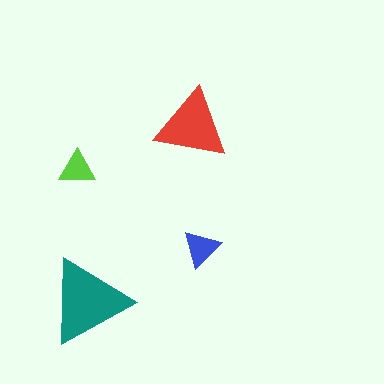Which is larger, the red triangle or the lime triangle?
The red one.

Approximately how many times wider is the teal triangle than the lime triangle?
About 2.5 times wider.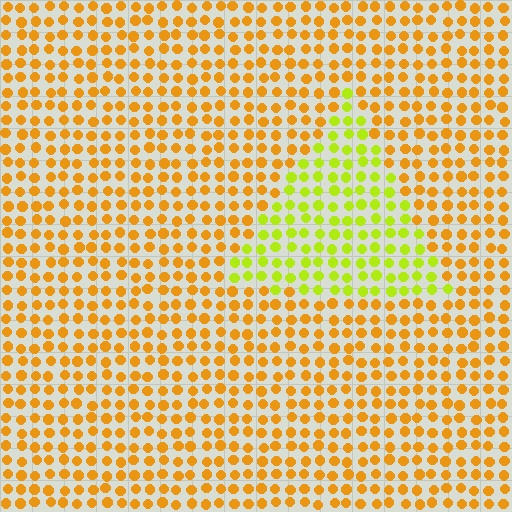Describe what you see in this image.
The image is filled with small orange elements in a uniform arrangement. A triangle-shaped region is visible where the elements are tinted to a slightly different hue, forming a subtle color boundary.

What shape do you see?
I see a triangle.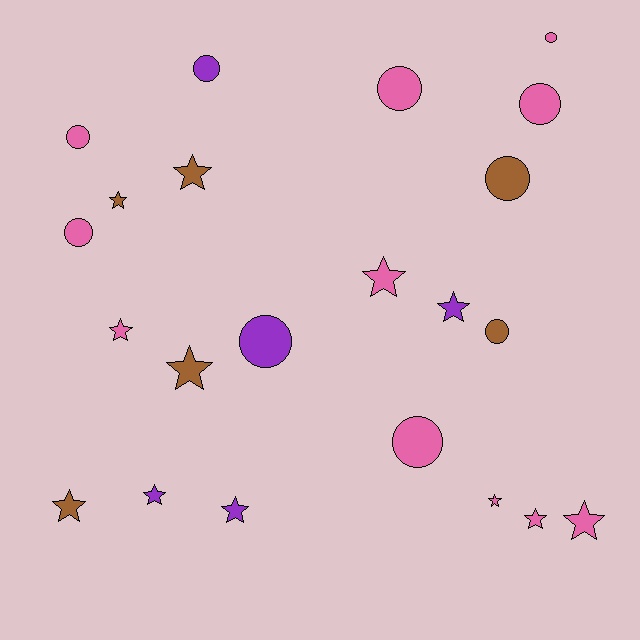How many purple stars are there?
There are 3 purple stars.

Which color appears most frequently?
Pink, with 11 objects.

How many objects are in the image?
There are 22 objects.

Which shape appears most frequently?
Star, with 12 objects.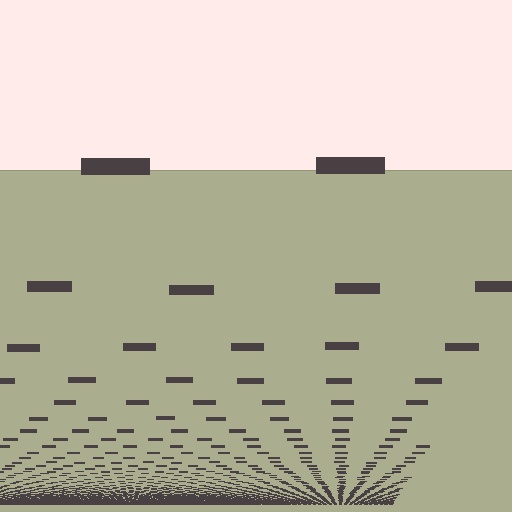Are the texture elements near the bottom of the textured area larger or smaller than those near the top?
Smaller. The gradient is inverted — elements near the bottom are smaller and denser.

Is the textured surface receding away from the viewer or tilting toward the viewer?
The surface appears to tilt toward the viewer. Texture elements get larger and sparser toward the top.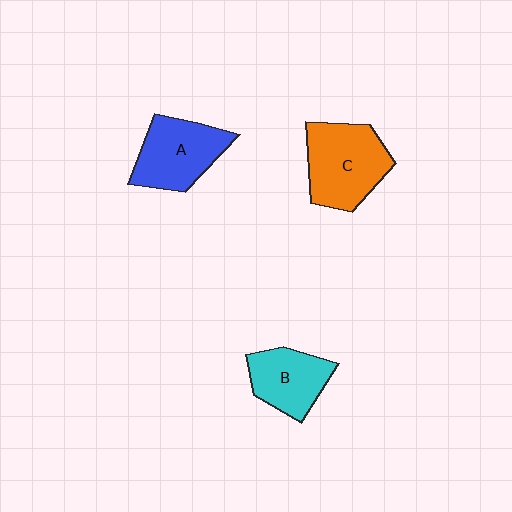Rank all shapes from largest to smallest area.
From largest to smallest: C (orange), A (blue), B (cyan).